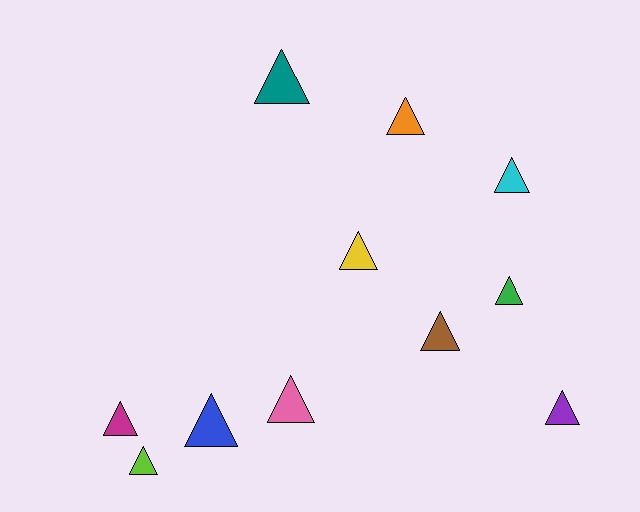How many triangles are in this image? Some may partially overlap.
There are 11 triangles.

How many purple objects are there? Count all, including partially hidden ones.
There is 1 purple object.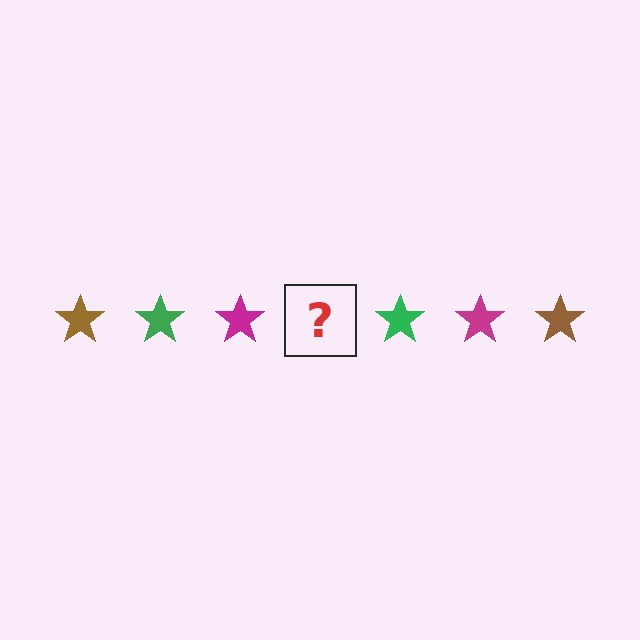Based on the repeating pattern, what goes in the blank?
The blank should be a brown star.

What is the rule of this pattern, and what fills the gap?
The rule is that the pattern cycles through brown, green, magenta stars. The gap should be filled with a brown star.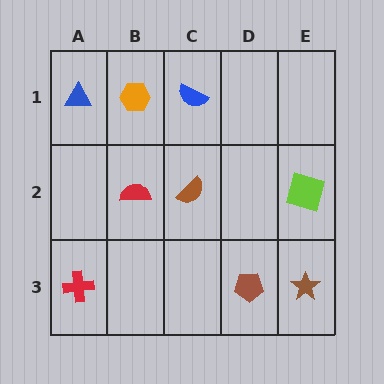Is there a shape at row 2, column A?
No, that cell is empty.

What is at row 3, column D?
A brown pentagon.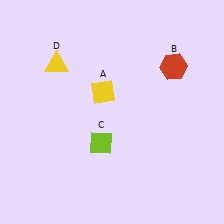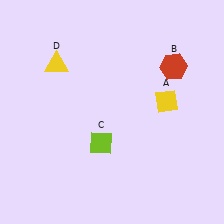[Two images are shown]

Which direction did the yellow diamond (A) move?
The yellow diamond (A) moved right.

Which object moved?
The yellow diamond (A) moved right.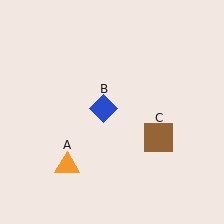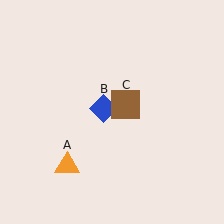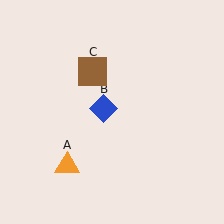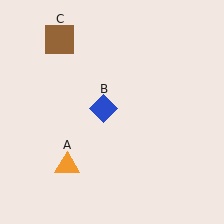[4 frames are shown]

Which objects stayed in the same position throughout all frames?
Orange triangle (object A) and blue diamond (object B) remained stationary.